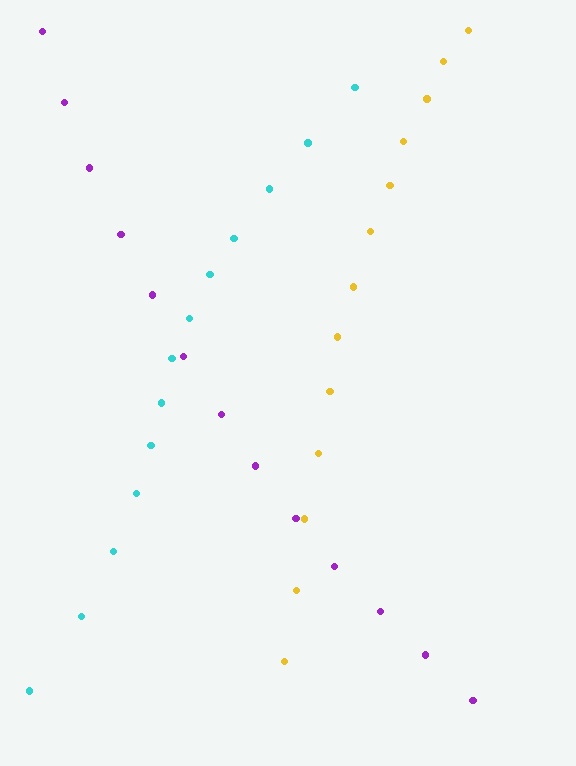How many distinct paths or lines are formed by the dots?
There are 3 distinct paths.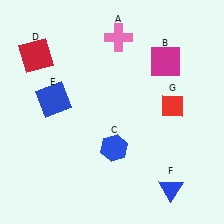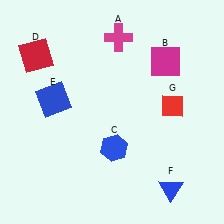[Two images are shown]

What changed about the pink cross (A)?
In Image 1, A is pink. In Image 2, it changed to magenta.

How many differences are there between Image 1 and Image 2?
There is 1 difference between the two images.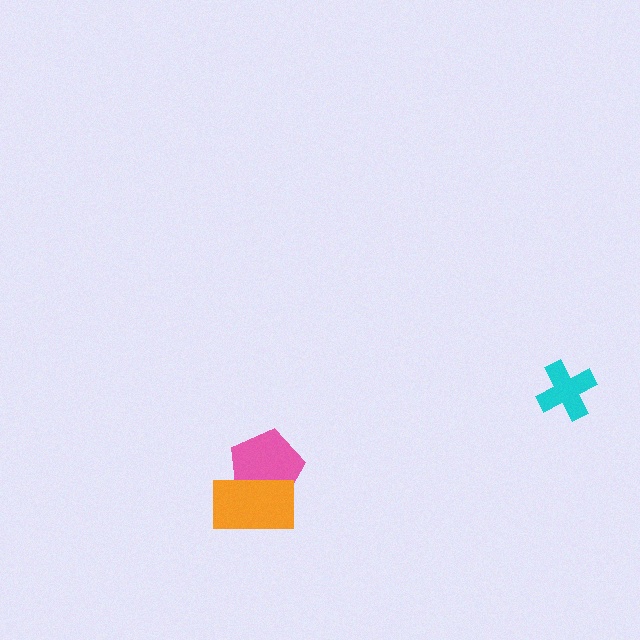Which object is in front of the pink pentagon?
The orange rectangle is in front of the pink pentagon.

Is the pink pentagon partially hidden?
Yes, it is partially covered by another shape.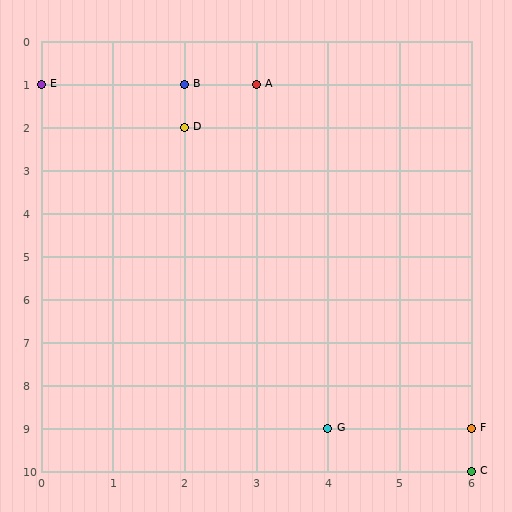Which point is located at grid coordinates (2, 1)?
Point B is at (2, 1).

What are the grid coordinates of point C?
Point C is at grid coordinates (6, 10).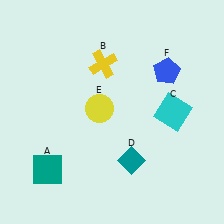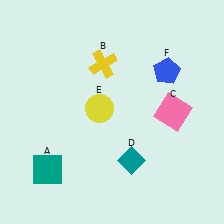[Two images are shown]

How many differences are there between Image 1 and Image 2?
There is 1 difference between the two images.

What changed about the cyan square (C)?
In Image 1, C is cyan. In Image 2, it changed to pink.